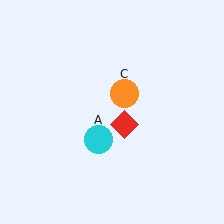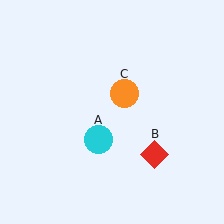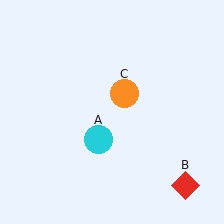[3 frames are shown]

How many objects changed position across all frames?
1 object changed position: red diamond (object B).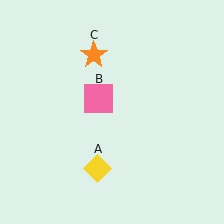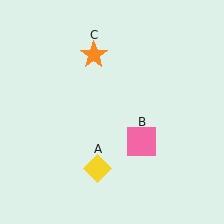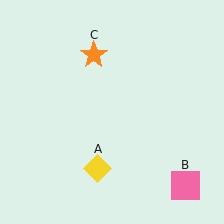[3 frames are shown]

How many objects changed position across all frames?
1 object changed position: pink square (object B).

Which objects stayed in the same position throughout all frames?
Yellow diamond (object A) and orange star (object C) remained stationary.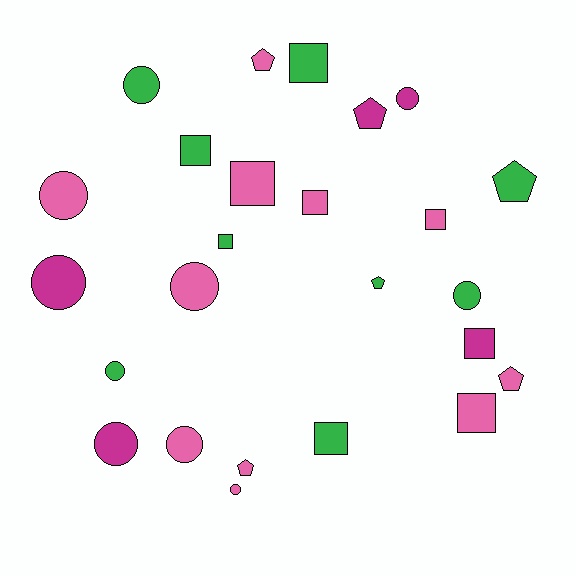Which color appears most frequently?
Pink, with 11 objects.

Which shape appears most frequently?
Circle, with 10 objects.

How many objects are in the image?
There are 25 objects.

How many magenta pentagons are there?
There is 1 magenta pentagon.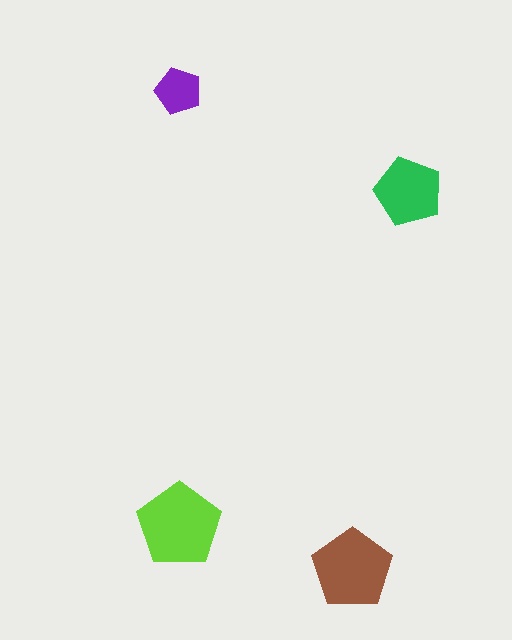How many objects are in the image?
There are 4 objects in the image.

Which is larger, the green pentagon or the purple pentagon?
The green one.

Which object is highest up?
The purple pentagon is topmost.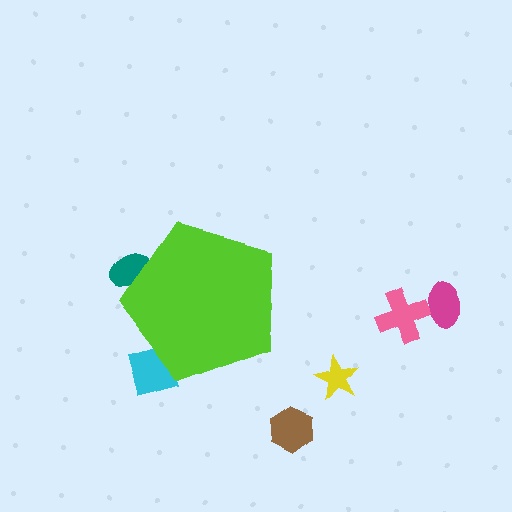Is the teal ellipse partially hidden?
Yes, the teal ellipse is partially hidden behind the lime pentagon.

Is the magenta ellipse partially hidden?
No, the magenta ellipse is fully visible.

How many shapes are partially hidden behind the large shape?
2 shapes are partially hidden.